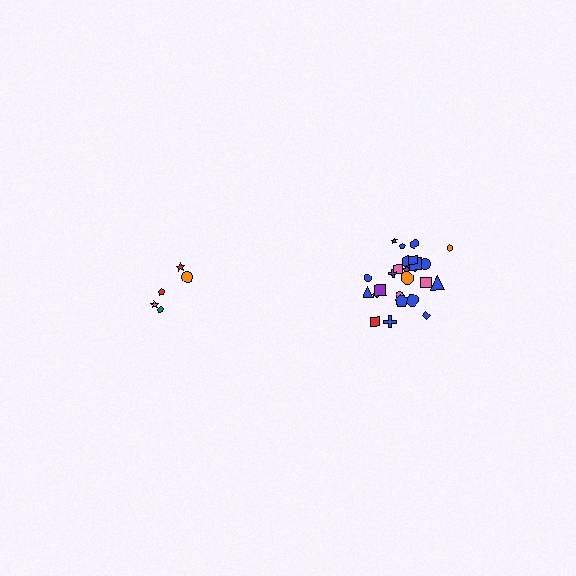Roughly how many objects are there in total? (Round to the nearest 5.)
Roughly 30 objects in total.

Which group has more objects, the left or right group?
The right group.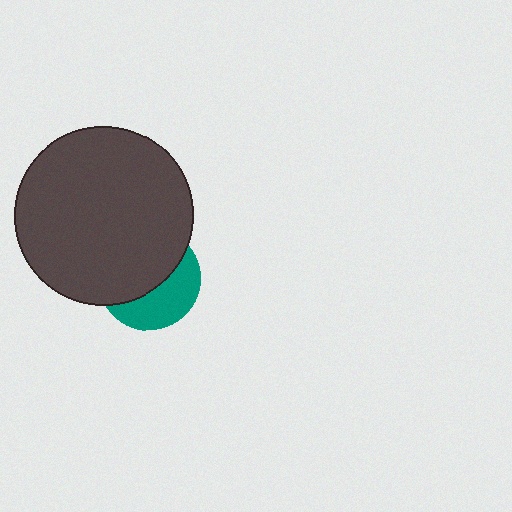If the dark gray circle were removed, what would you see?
You would see the complete teal circle.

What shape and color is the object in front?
The object in front is a dark gray circle.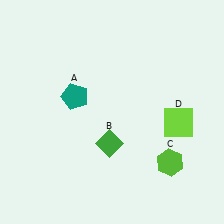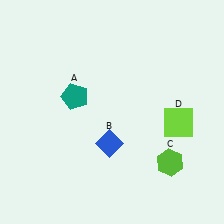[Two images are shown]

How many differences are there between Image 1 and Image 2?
There is 1 difference between the two images.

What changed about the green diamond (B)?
In Image 1, B is green. In Image 2, it changed to blue.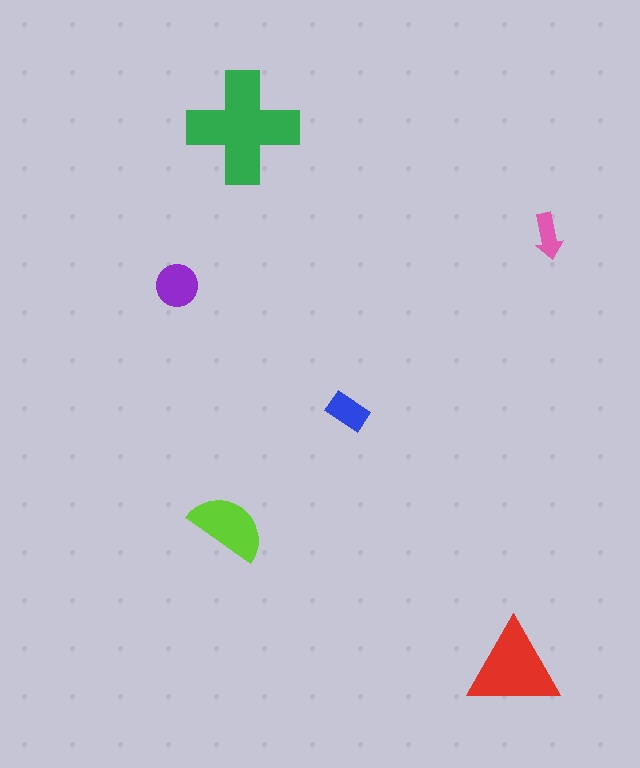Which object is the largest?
The green cross.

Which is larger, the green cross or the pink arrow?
The green cross.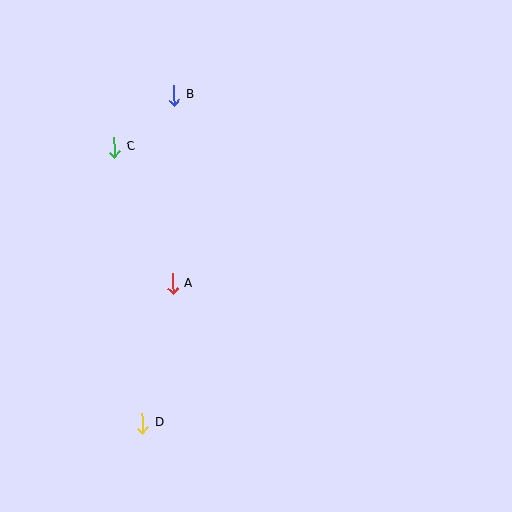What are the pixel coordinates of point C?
Point C is at (114, 147).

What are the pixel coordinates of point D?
Point D is at (142, 423).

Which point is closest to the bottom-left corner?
Point D is closest to the bottom-left corner.